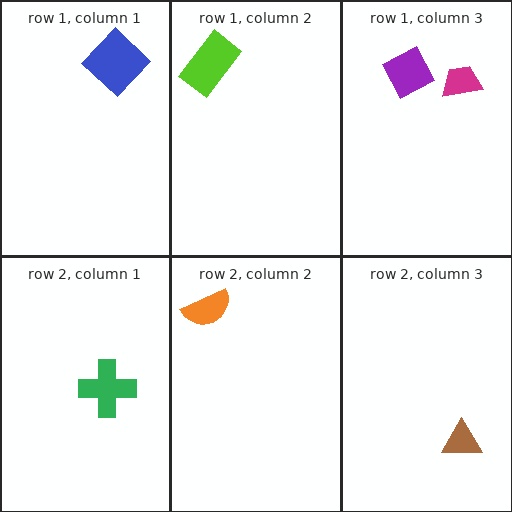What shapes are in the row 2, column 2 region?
The orange semicircle.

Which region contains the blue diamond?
The row 1, column 1 region.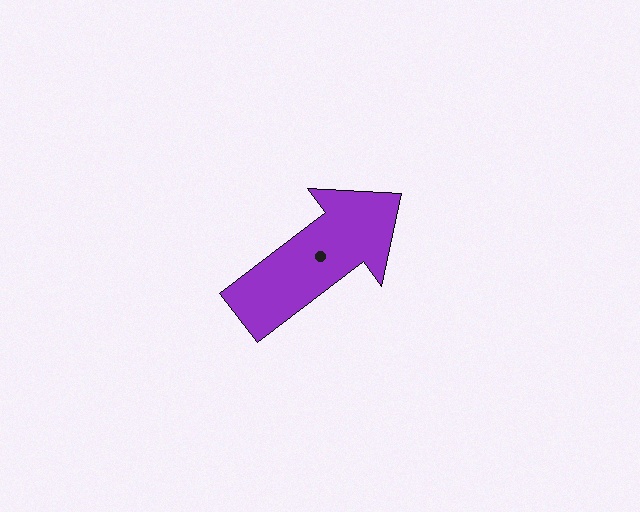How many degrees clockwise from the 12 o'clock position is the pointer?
Approximately 53 degrees.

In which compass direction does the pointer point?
Northeast.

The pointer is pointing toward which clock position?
Roughly 2 o'clock.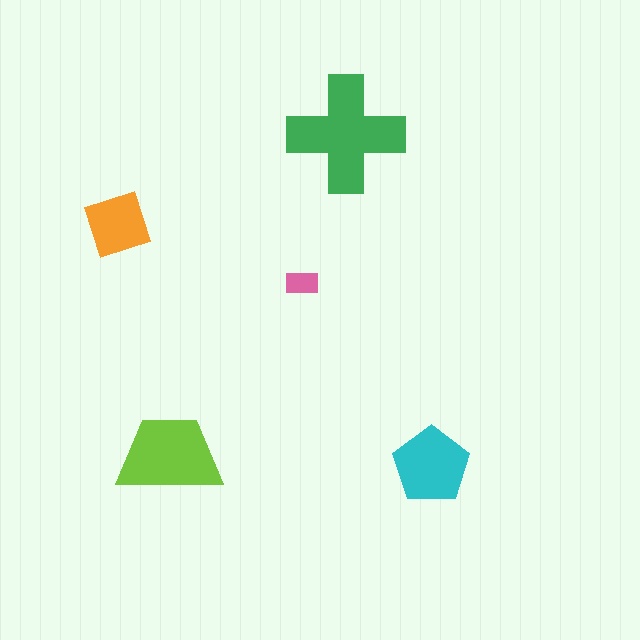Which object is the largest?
The green cross.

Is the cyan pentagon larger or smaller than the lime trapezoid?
Smaller.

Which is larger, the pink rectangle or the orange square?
The orange square.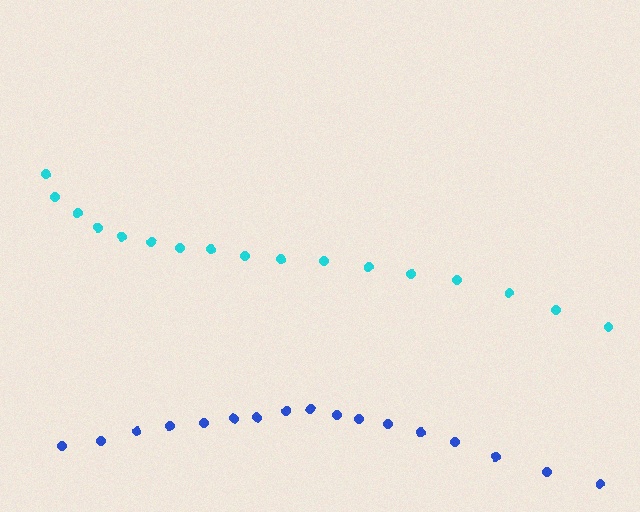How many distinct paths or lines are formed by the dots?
There are 2 distinct paths.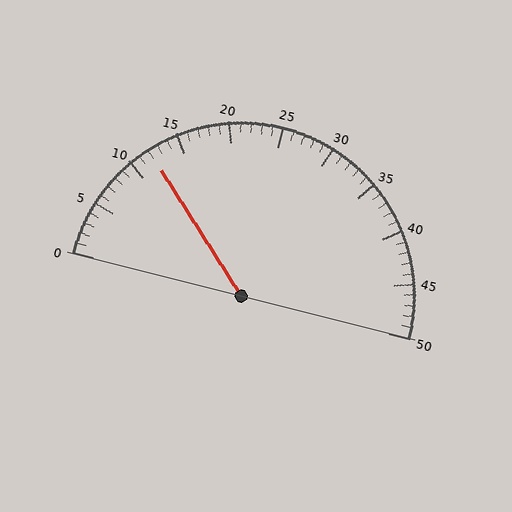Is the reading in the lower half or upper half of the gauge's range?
The reading is in the lower half of the range (0 to 50).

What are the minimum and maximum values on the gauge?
The gauge ranges from 0 to 50.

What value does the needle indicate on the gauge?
The needle indicates approximately 12.